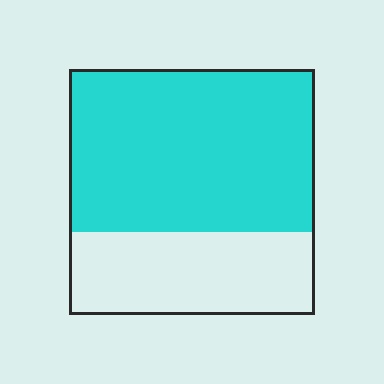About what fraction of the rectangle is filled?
About two thirds (2/3).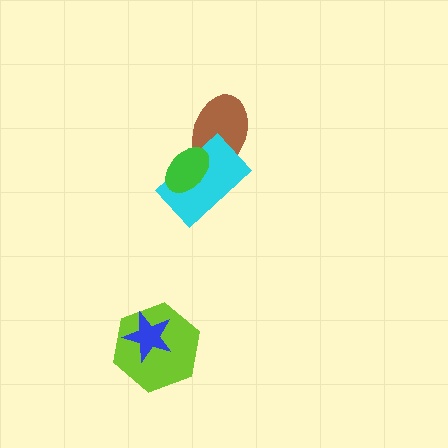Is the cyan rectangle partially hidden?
Yes, it is partially covered by another shape.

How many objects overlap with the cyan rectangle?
2 objects overlap with the cyan rectangle.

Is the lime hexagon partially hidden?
Yes, it is partially covered by another shape.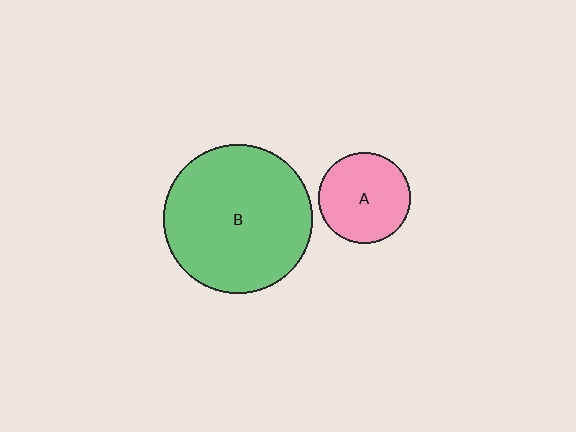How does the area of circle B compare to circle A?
Approximately 2.7 times.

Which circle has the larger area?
Circle B (green).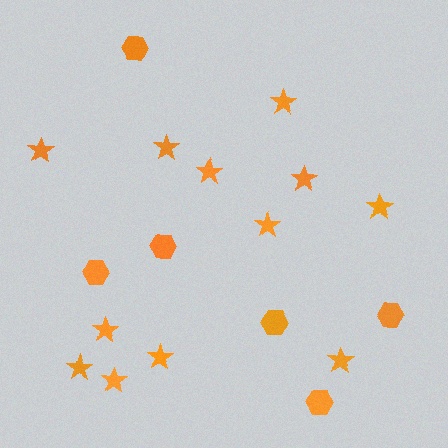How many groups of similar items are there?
There are 2 groups: one group of stars (12) and one group of hexagons (6).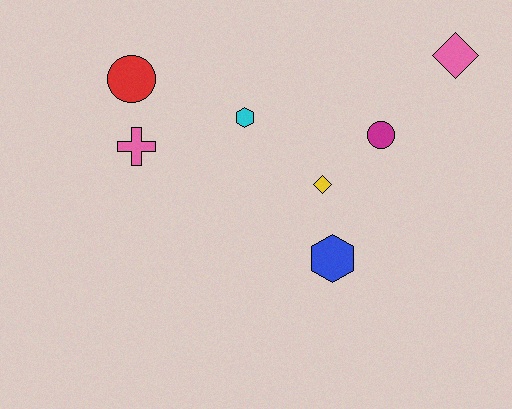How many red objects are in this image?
There is 1 red object.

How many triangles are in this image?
There are no triangles.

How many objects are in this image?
There are 7 objects.